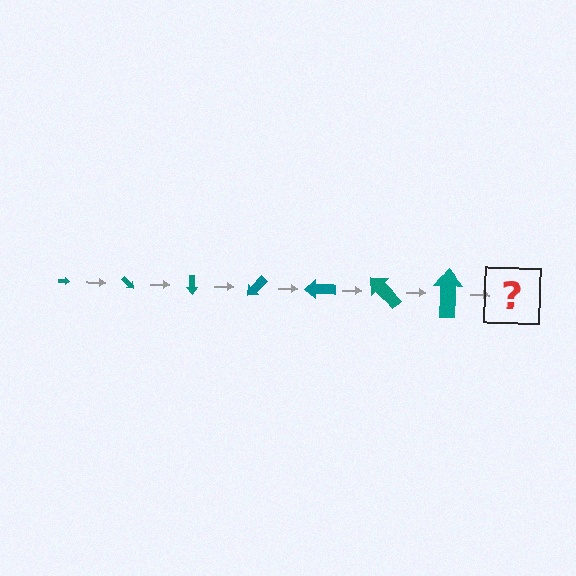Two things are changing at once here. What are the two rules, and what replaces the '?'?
The two rules are that the arrow grows larger each step and it rotates 45 degrees each step. The '?' should be an arrow, larger than the previous one and rotated 315 degrees from the start.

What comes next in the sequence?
The next element should be an arrow, larger than the previous one and rotated 315 degrees from the start.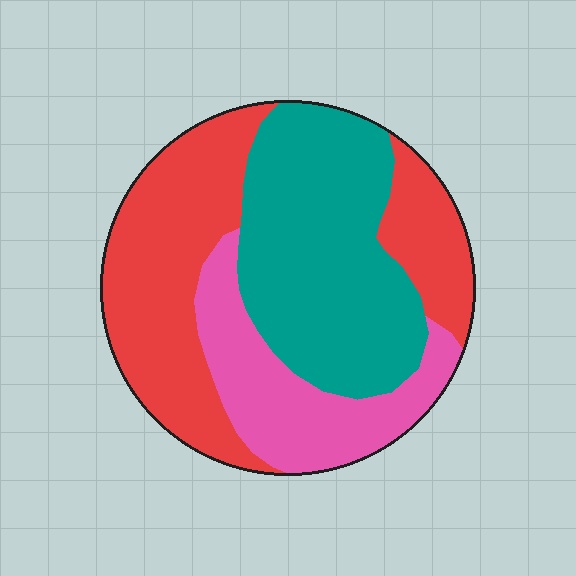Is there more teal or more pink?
Teal.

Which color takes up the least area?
Pink, at roughly 20%.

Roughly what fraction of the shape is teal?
Teal takes up between a third and a half of the shape.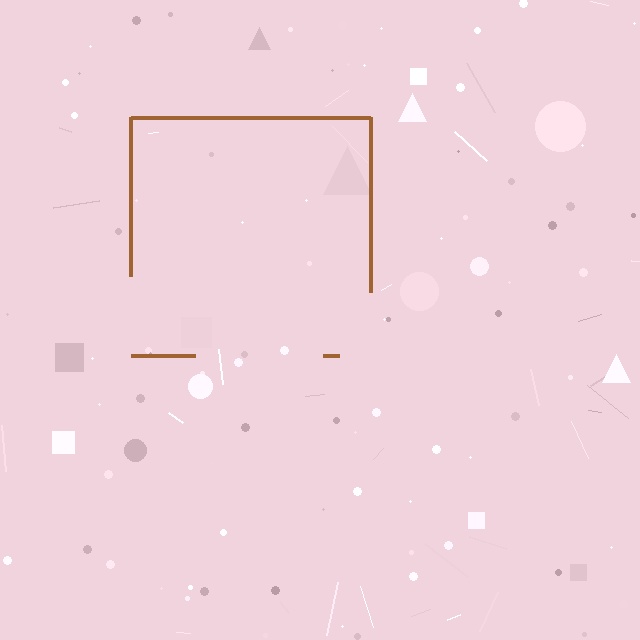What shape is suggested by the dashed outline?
The dashed outline suggests a square.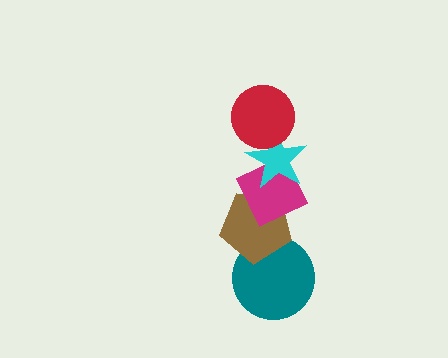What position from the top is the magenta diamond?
The magenta diamond is 3rd from the top.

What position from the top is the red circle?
The red circle is 1st from the top.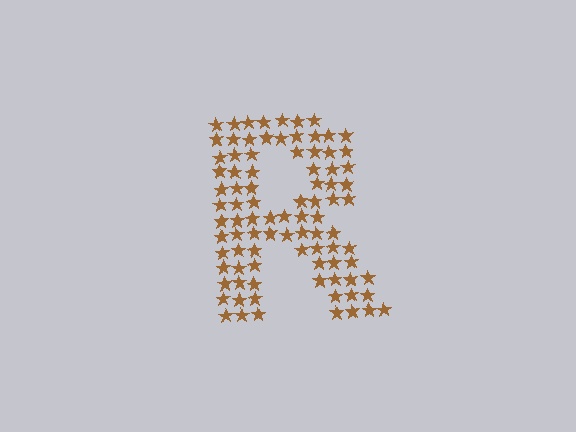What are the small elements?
The small elements are stars.